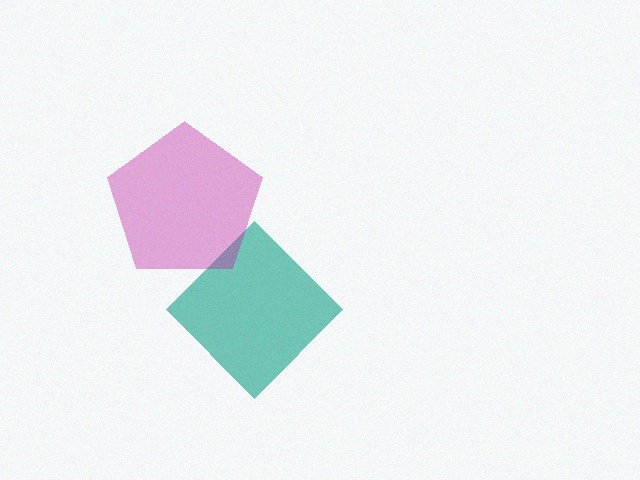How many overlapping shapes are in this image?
There are 2 overlapping shapes in the image.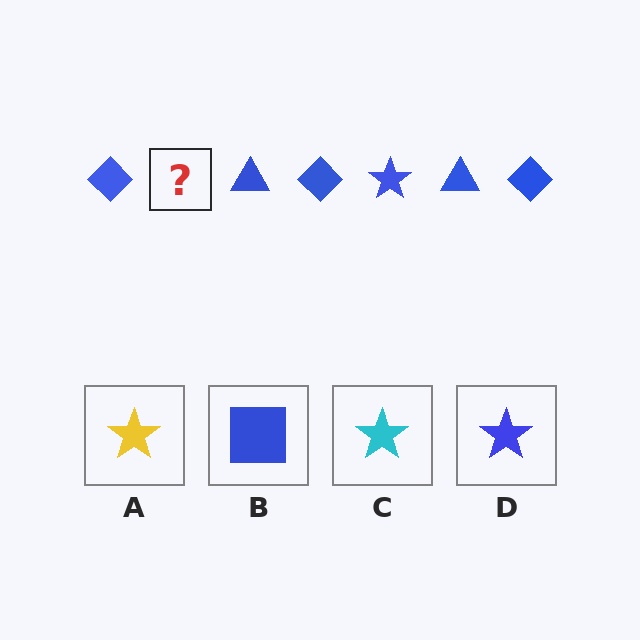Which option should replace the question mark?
Option D.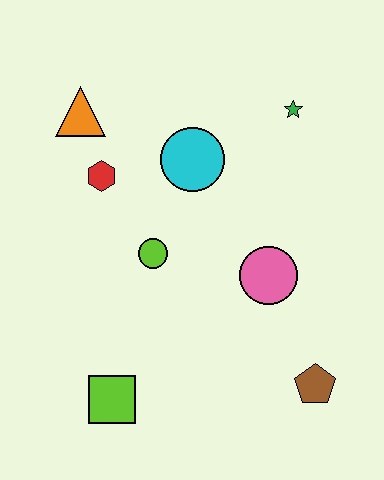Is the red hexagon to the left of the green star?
Yes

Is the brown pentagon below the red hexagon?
Yes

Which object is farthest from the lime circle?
The brown pentagon is farthest from the lime circle.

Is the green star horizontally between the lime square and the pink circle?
No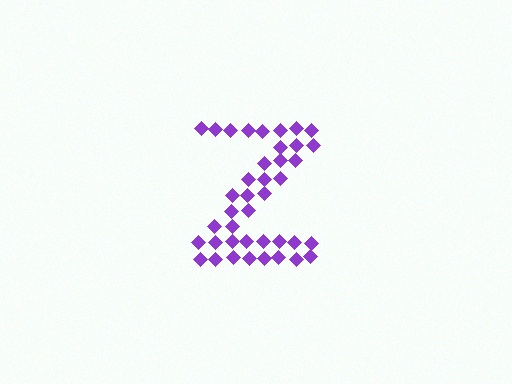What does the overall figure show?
The overall figure shows the letter Z.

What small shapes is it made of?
It is made of small diamonds.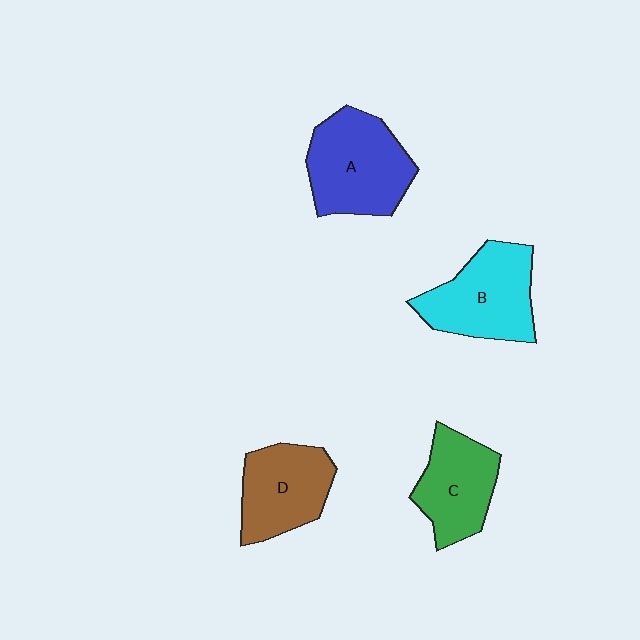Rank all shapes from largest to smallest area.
From largest to smallest: A (blue), B (cyan), D (brown), C (green).